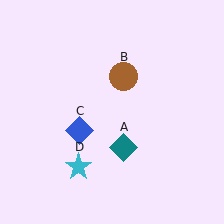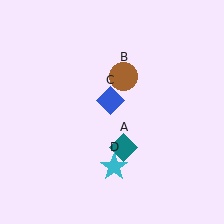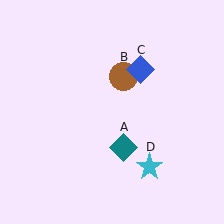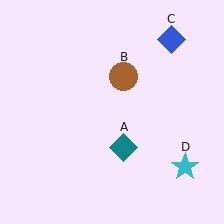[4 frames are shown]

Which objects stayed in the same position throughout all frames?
Teal diamond (object A) and brown circle (object B) remained stationary.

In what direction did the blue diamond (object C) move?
The blue diamond (object C) moved up and to the right.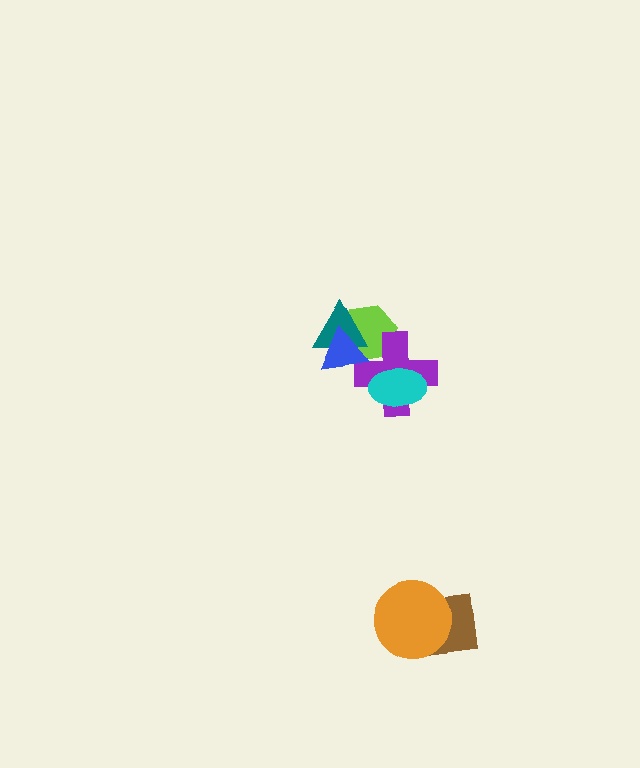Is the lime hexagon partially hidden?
Yes, it is partially covered by another shape.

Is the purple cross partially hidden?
Yes, it is partially covered by another shape.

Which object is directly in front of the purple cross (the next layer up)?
The cyan ellipse is directly in front of the purple cross.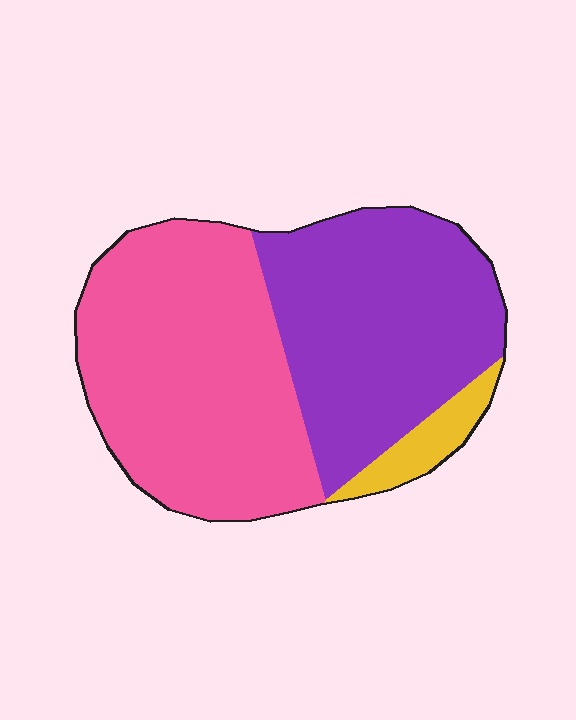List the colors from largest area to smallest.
From largest to smallest: pink, purple, yellow.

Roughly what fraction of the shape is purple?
Purple covers 43% of the shape.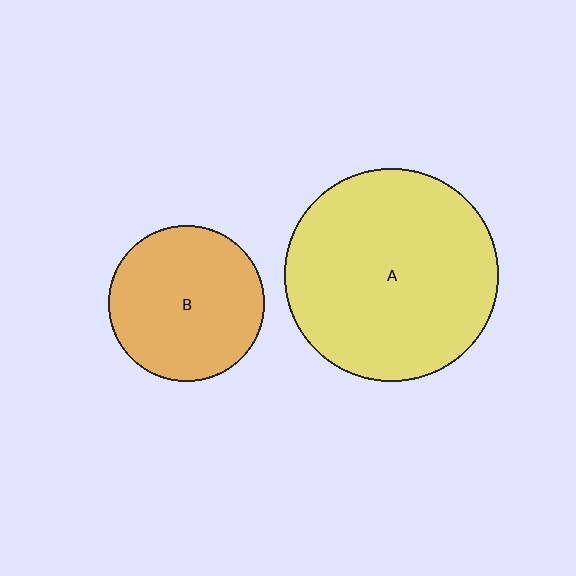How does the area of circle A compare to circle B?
Approximately 1.9 times.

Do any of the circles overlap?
No, none of the circles overlap.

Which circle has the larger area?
Circle A (yellow).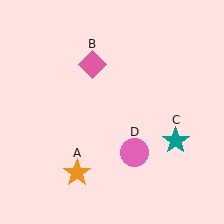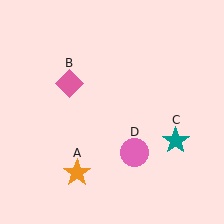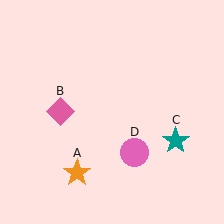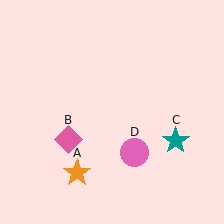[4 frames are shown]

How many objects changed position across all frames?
1 object changed position: pink diamond (object B).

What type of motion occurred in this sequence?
The pink diamond (object B) rotated counterclockwise around the center of the scene.